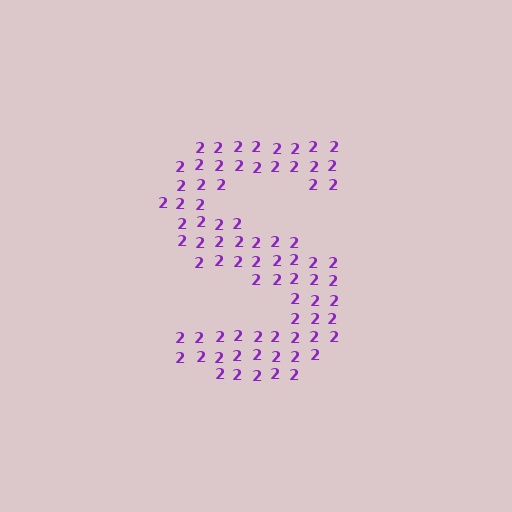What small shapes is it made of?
It is made of small digit 2's.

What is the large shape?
The large shape is the letter S.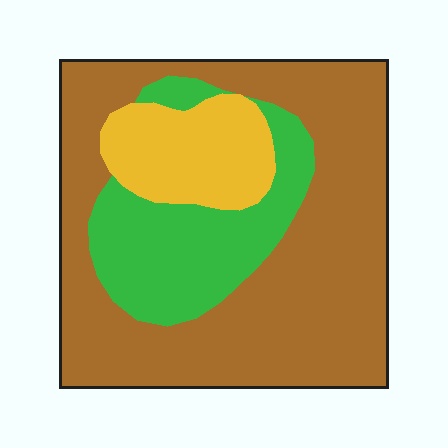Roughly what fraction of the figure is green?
Green covers around 25% of the figure.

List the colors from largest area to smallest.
From largest to smallest: brown, green, yellow.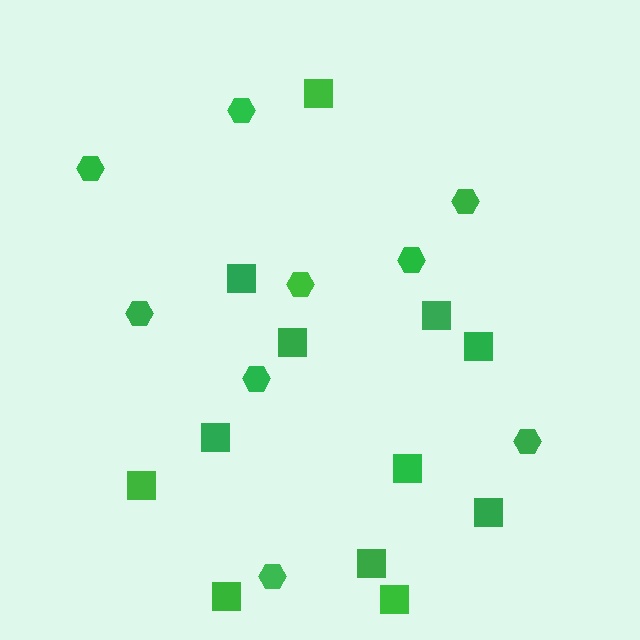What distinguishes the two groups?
There are 2 groups: one group of squares (12) and one group of hexagons (9).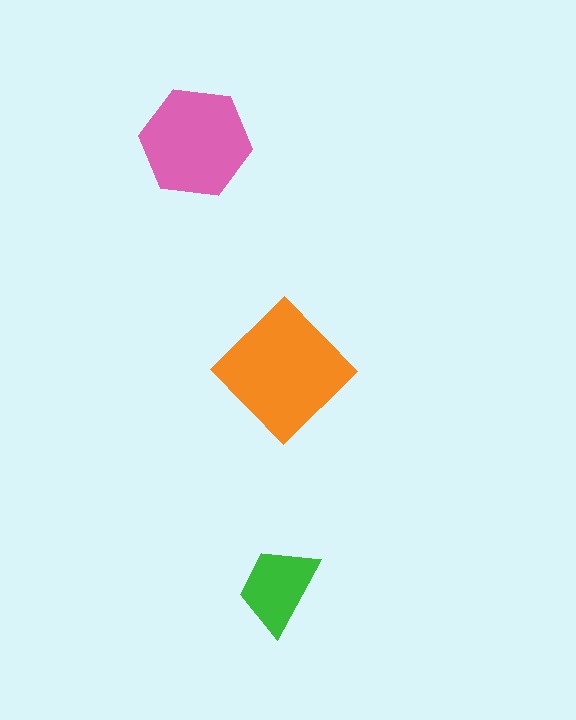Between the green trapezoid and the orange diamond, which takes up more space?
The orange diamond.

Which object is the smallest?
The green trapezoid.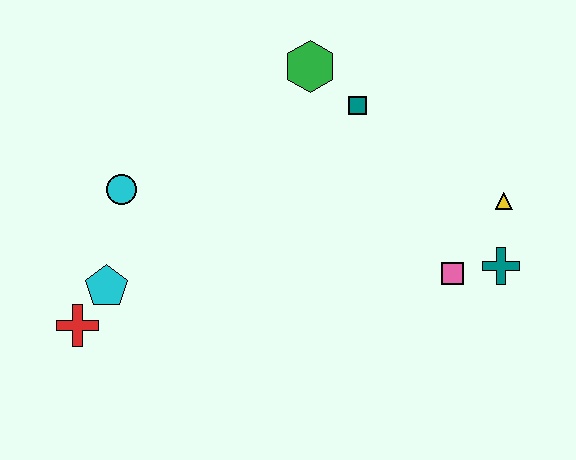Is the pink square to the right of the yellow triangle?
No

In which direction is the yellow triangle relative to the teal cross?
The yellow triangle is above the teal cross.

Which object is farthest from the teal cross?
The red cross is farthest from the teal cross.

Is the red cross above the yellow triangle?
No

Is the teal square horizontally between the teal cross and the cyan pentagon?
Yes